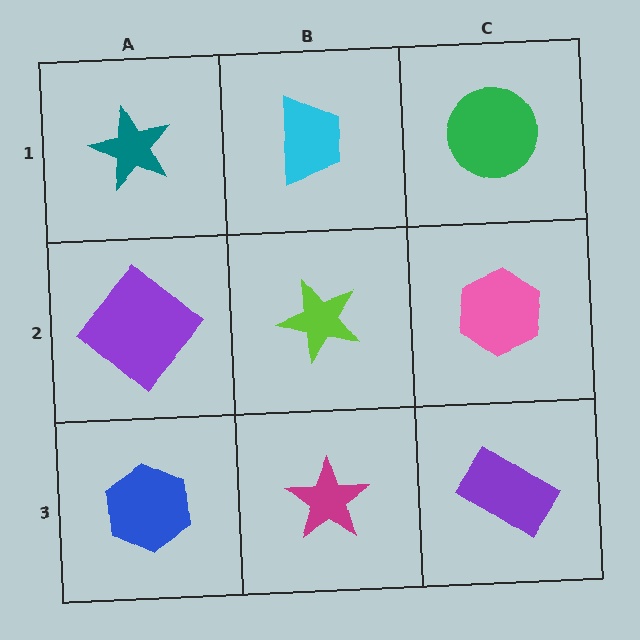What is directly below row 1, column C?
A pink hexagon.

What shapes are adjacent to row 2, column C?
A green circle (row 1, column C), a purple rectangle (row 3, column C), a lime star (row 2, column B).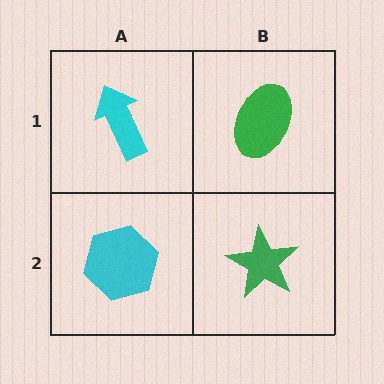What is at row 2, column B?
A green star.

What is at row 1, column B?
A green ellipse.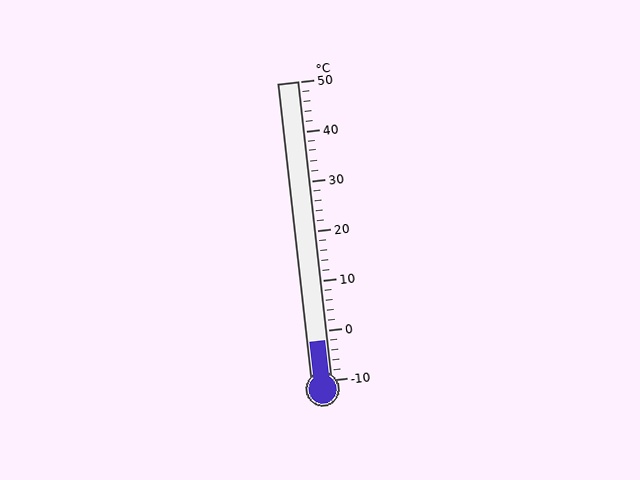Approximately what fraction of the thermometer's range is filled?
The thermometer is filled to approximately 15% of its range.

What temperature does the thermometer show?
The thermometer shows approximately -2°C.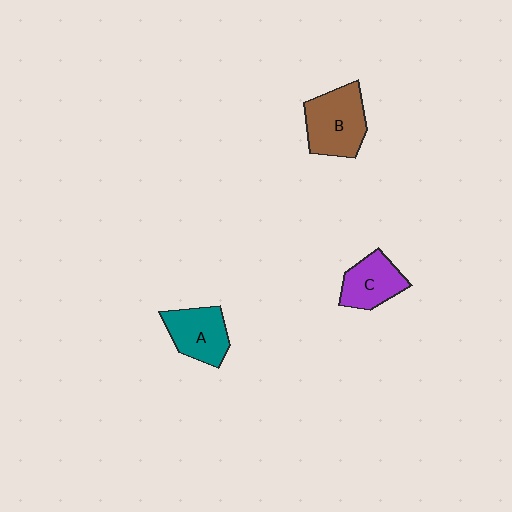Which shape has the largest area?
Shape B (brown).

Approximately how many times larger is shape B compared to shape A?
Approximately 1.2 times.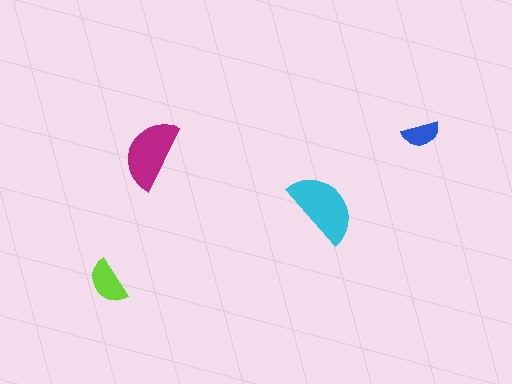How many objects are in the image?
There are 4 objects in the image.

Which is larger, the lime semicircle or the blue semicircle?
The lime one.